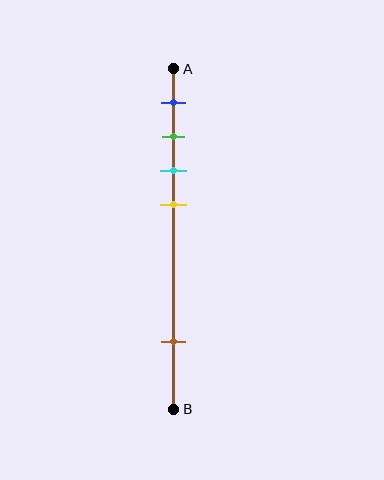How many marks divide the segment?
There are 5 marks dividing the segment.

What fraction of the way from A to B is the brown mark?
The brown mark is approximately 80% (0.8) of the way from A to B.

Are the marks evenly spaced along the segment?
No, the marks are not evenly spaced.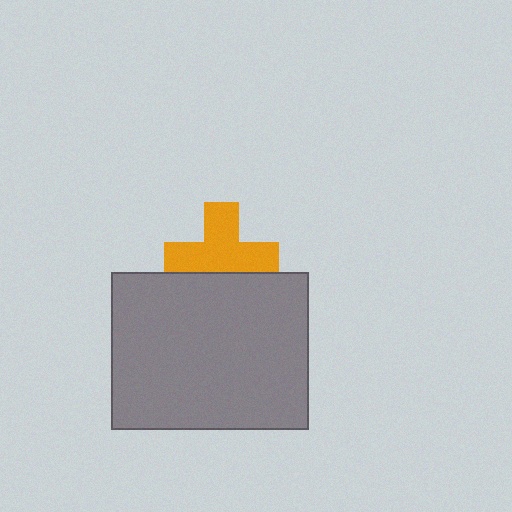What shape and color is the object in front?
The object in front is a gray rectangle.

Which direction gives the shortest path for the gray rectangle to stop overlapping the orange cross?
Moving down gives the shortest separation.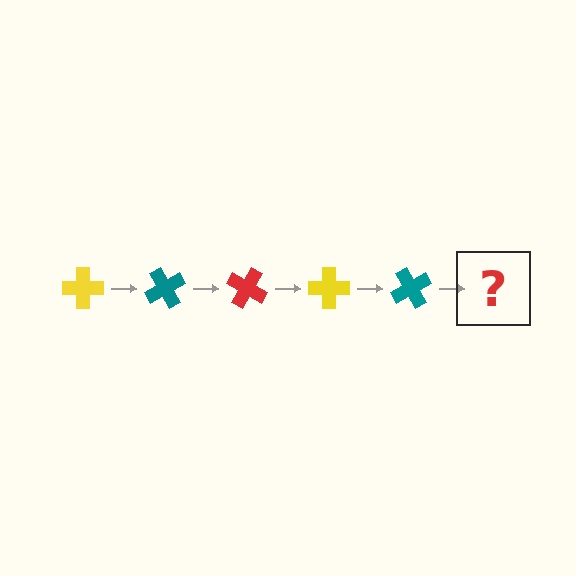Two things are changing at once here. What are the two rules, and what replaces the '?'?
The two rules are that it rotates 60 degrees each step and the color cycles through yellow, teal, and red. The '?' should be a red cross, rotated 300 degrees from the start.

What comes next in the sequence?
The next element should be a red cross, rotated 300 degrees from the start.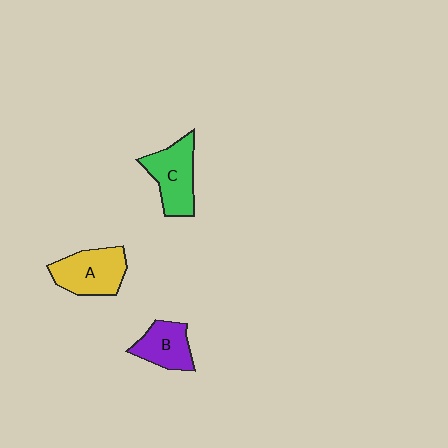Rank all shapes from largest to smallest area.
From largest to smallest: A (yellow), C (green), B (purple).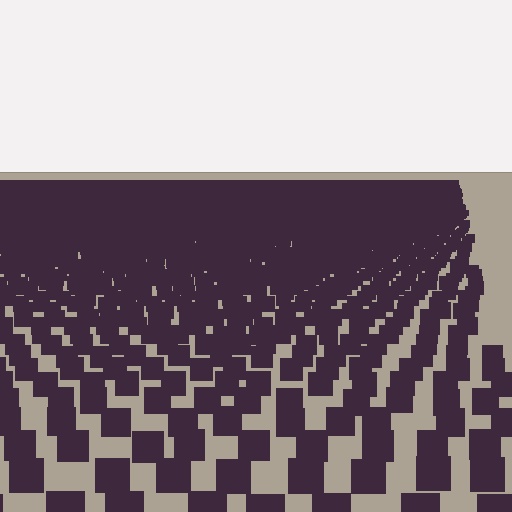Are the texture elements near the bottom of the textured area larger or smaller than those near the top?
Larger. Near the bottom, elements are closer to the viewer and appear at a bigger on-screen size.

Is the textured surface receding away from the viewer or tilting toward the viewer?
The surface is receding away from the viewer. Texture elements get smaller and denser toward the top.